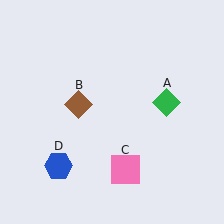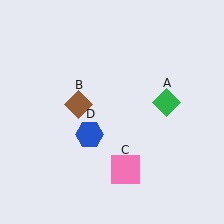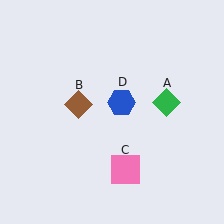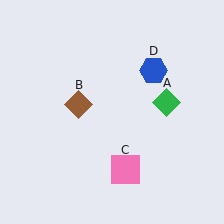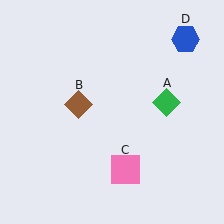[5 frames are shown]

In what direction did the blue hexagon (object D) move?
The blue hexagon (object D) moved up and to the right.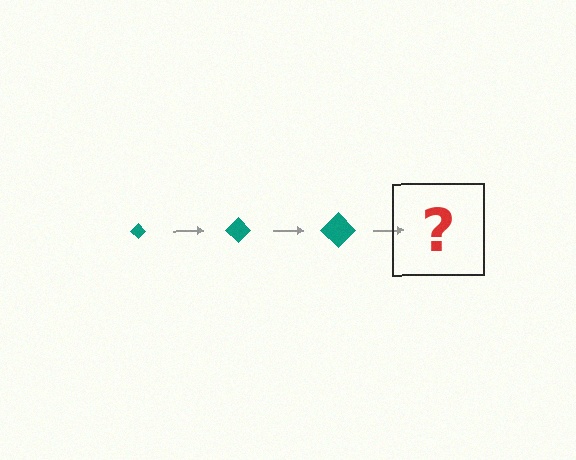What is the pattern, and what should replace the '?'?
The pattern is that the diamond gets progressively larger each step. The '?' should be a teal diamond, larger than the previous one.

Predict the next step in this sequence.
The next step is a teal diamond, larger than the previous one.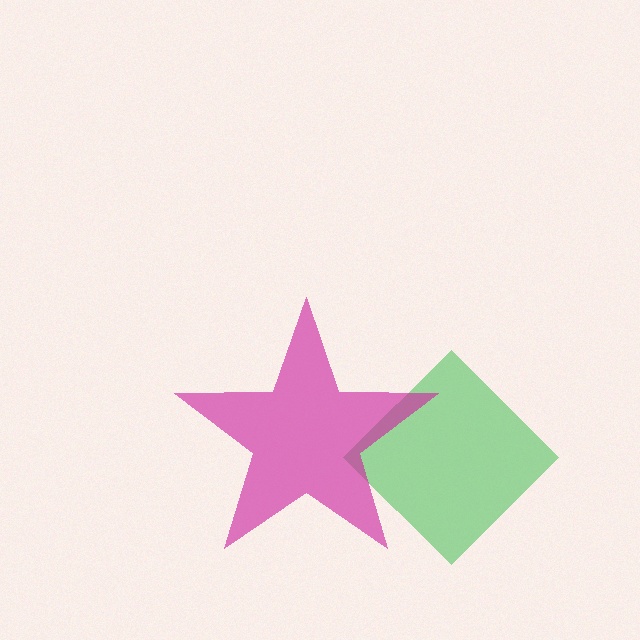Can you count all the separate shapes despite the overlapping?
Yes, there are 2 separate shapes.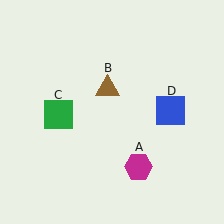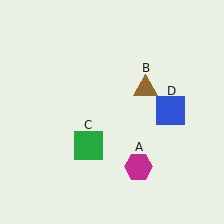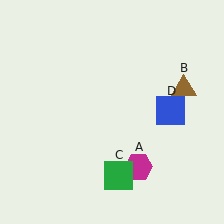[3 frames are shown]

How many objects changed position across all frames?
2 objects changed position: brown triangle (object B), green square (object C).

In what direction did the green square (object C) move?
The green square (object C) moved down and to the right.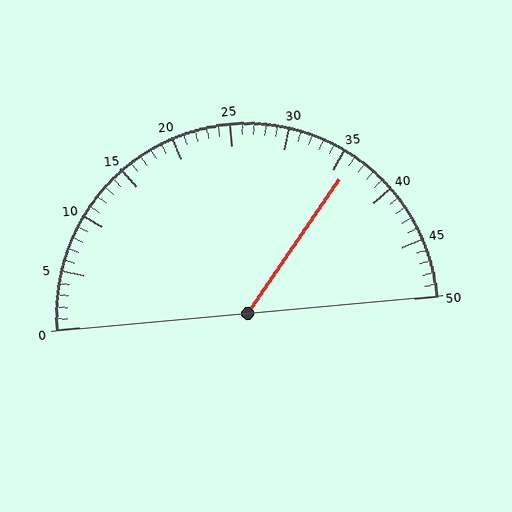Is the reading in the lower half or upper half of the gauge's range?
The reading is in the upper half of the range (0 to 50).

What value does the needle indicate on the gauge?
The needle indicates approximately 36.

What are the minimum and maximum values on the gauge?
The gauge ranges from 0 to 50.